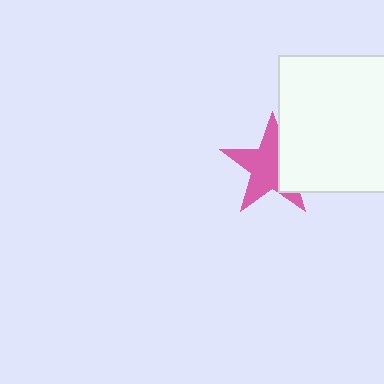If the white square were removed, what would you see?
You would see the complete pink star.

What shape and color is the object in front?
The object in front is a white square.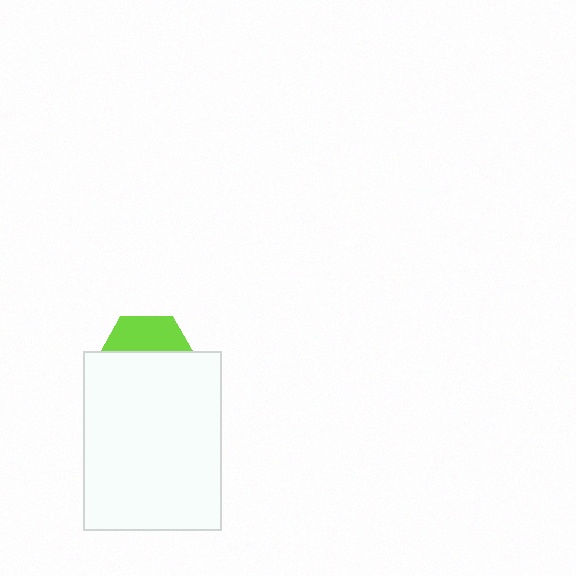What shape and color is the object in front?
The object in front is a white rectangle.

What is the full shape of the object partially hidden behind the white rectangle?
The partially hidden object is a lime hexagon.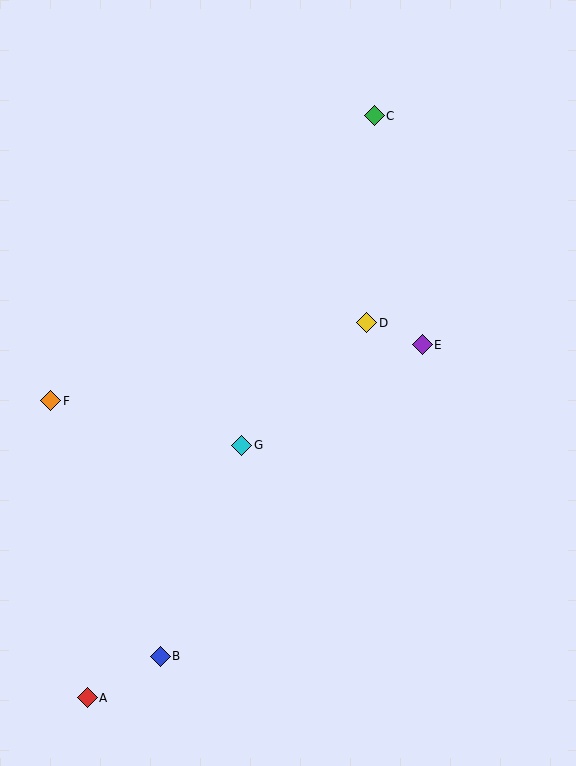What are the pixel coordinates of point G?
Point G is at (242, 445).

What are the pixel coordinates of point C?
Point C is at (374, 116).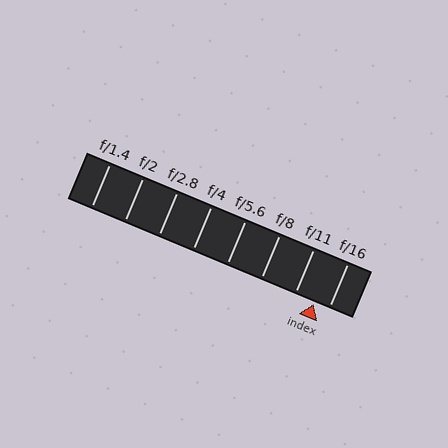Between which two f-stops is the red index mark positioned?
The index mark is between f/11 and f/16.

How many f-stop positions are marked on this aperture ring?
There are 8 f-stop positions marked.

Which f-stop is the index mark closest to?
The index mark is closest to f/16.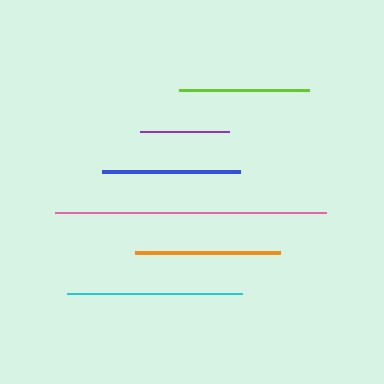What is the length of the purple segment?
The purple segment is approximately 89 pixels long.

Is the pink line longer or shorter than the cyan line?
The pink line is longer than the cyan line.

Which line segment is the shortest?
The purple line is the shortest at approximately 89 pixels.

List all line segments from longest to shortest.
From longest to shortest: pink, cyan, orange, blue, lime, purple.